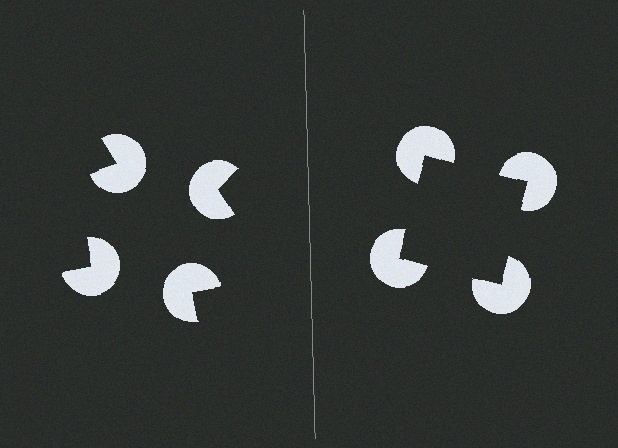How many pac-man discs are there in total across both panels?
8 — 4 on each side.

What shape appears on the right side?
An illusory square.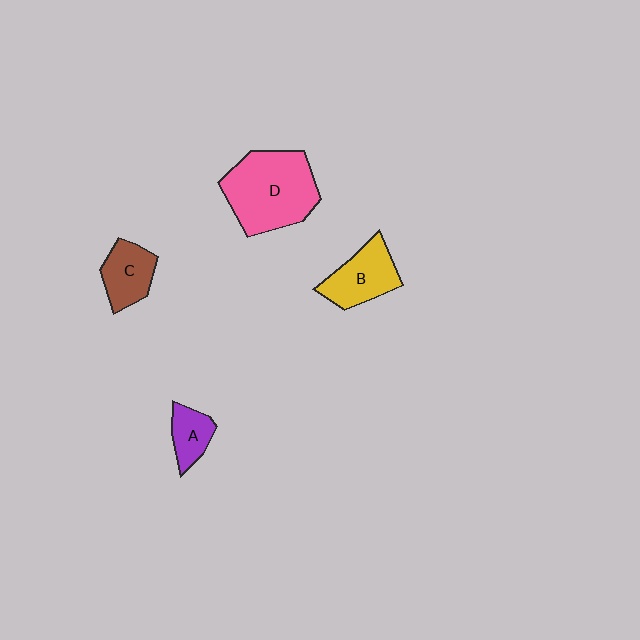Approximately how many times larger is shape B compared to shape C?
Approximately 1.2 times.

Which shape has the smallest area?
Shape A (purple).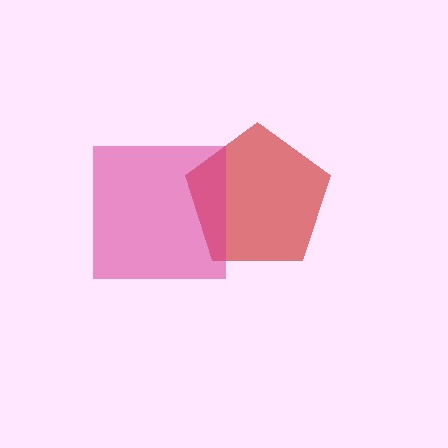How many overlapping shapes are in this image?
There are 2 overlapping shapes in the image.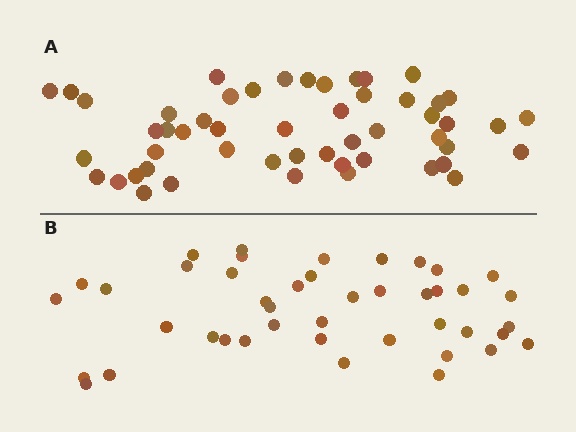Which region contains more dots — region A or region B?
Region A (the top region) has more dots.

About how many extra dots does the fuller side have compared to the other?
Region A has roughly 8 or so more dots than region B.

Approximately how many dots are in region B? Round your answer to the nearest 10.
About 40 dots. (The exact count is 43, which rounds to 40.)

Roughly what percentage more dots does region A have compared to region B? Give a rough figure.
About 20% more.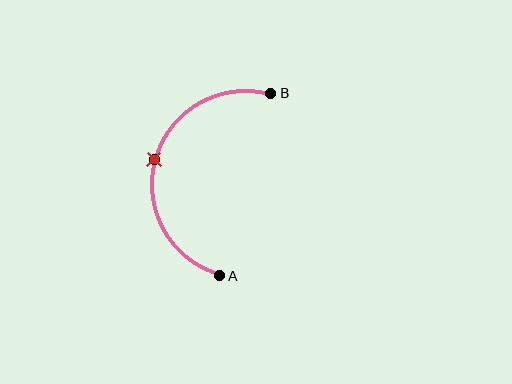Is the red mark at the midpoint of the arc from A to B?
Yes. The red mark lies on the arc at equal arc-length from both A and B — it is the arc midpoint.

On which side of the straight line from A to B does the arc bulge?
The arc bulges to the left of the straight line connecting A and B.